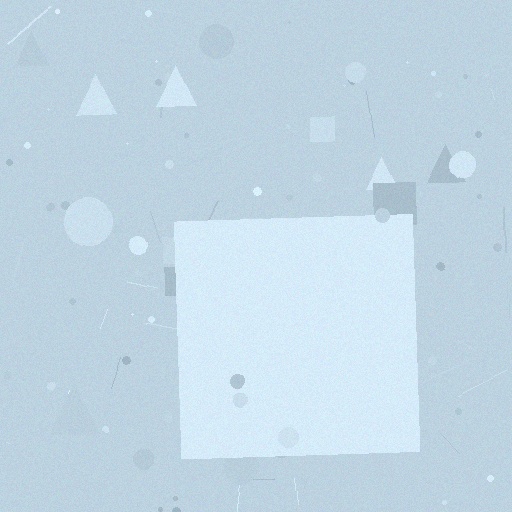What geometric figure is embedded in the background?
A square is embedded in the background.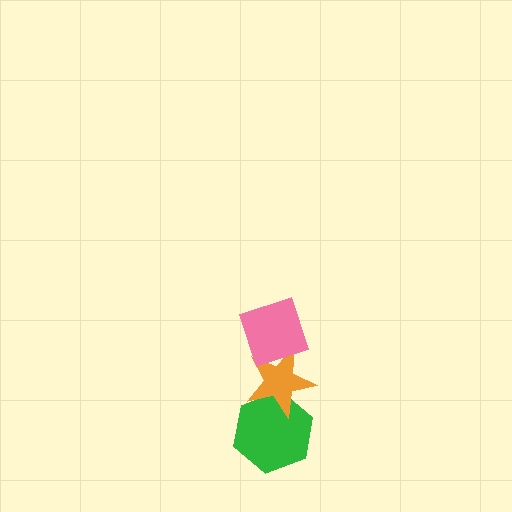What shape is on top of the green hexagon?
The orange star is on top of the green hexagon.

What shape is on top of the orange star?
The pink diamond is on top of the orange star.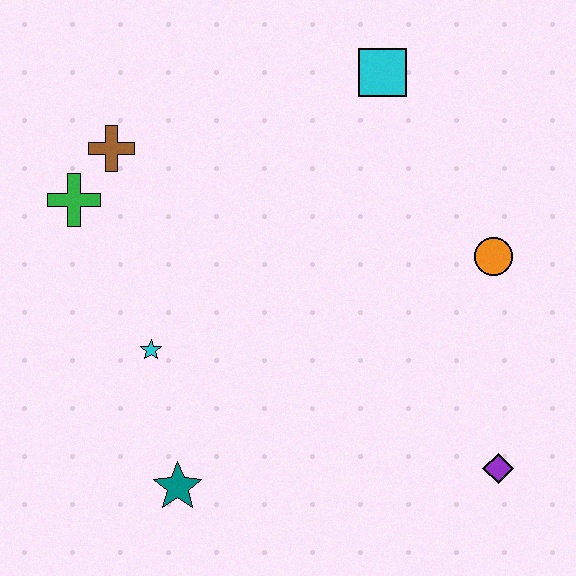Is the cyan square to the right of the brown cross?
Yes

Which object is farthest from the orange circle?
The green cross is farthest from the orange circle.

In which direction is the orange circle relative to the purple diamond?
The orange circle is above the purple diamond.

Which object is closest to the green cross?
The brown cross is closest to the green cross.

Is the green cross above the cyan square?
No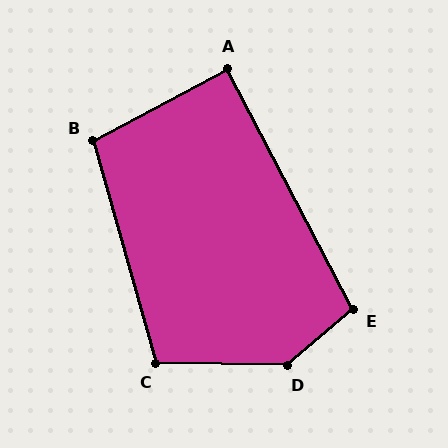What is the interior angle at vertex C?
Approximately 107 degrees (obtuse).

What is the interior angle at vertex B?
Approximately 102 degrees (obtuse).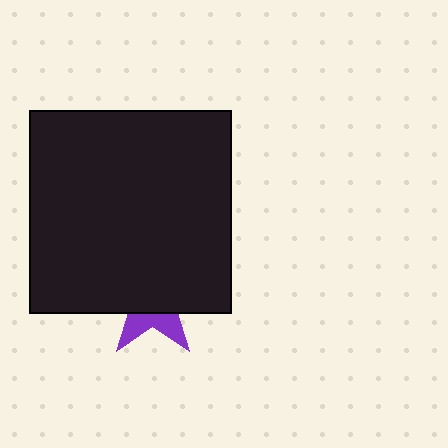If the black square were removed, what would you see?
You would see the complete purple star.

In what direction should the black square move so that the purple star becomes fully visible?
The black square should move up. That is the shortest direction to clear the overlap and leave the purple star fully visible.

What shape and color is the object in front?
The object in front is a black square.